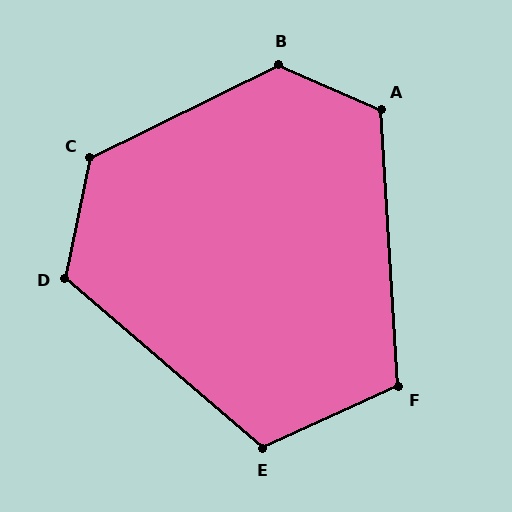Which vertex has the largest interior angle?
B, at approximately 130 degrees.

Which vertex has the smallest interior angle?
F, at approximately 111 degrees.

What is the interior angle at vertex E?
Approximately 115 degrees (obtuse).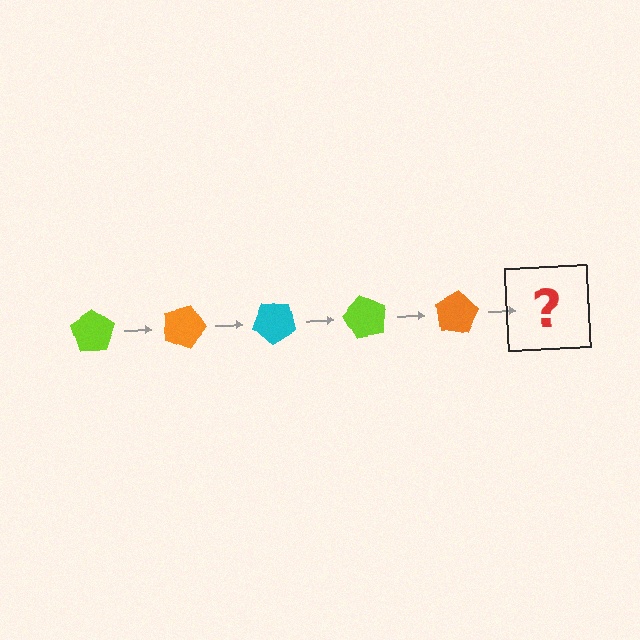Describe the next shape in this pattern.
It should be a cyan pentagon, rotated 100 degrees from the start.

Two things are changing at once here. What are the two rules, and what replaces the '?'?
The two rules are that it rotates 20 degrees each step and the color cycles through lime, orange, and cyan. The '?' should be a cyan pentagon, rotated 100 degrees from the start.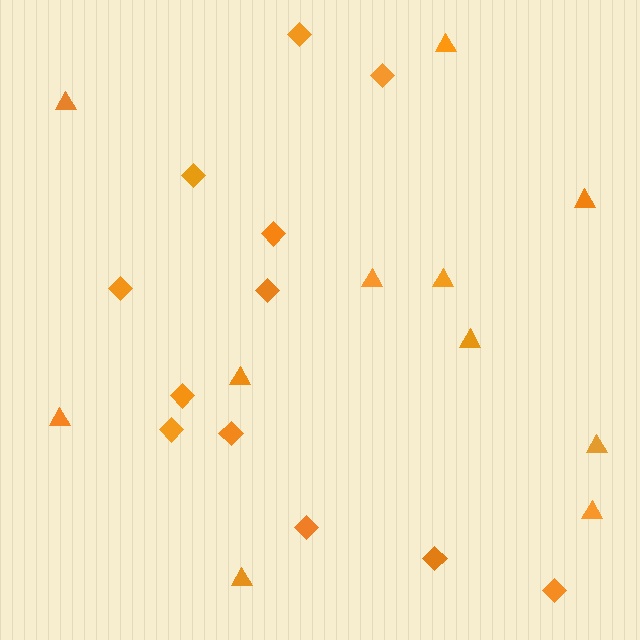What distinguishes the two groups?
There are 2 groups: one group of triangles (11) and one group of diamonds (12).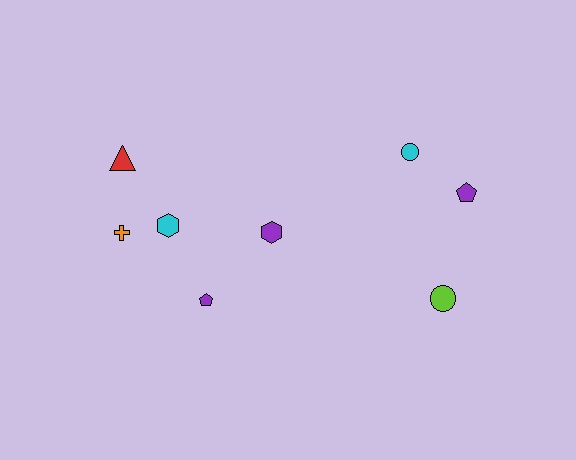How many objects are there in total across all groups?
There are 8 objects.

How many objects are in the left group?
There are 5 objects.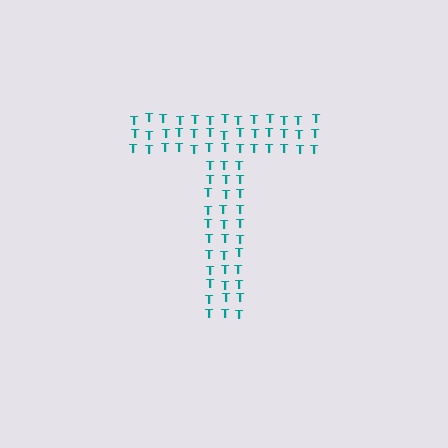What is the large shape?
The large shape is the letter T.